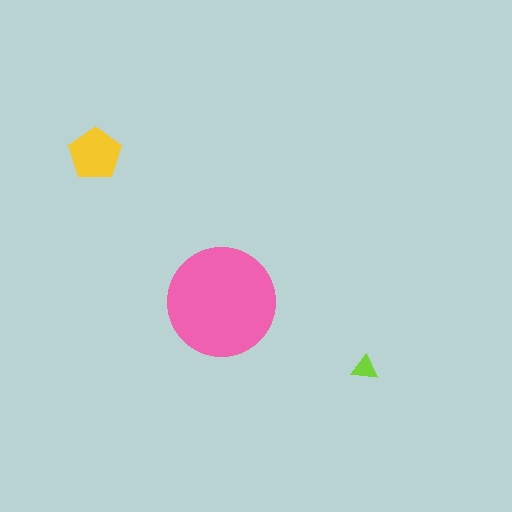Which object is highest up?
The yellow pentagon is topmost.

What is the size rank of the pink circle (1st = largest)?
1st.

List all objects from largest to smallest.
The pink circle, the yellow pentagon, the lime triangle.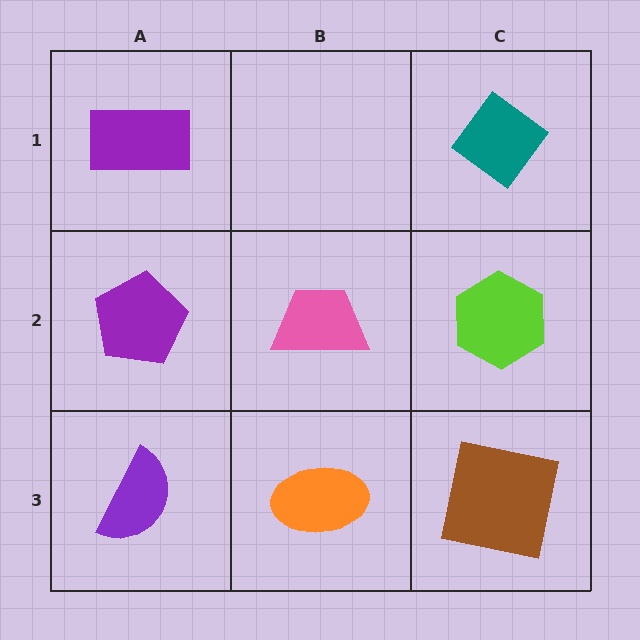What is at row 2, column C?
A lime hexagon.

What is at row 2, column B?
A pink trapezoid.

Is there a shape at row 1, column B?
No, that cell is empty.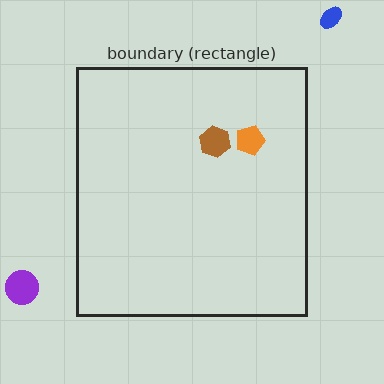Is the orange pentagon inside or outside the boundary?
Inside.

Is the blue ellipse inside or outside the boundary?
Outside.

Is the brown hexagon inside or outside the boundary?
Inside.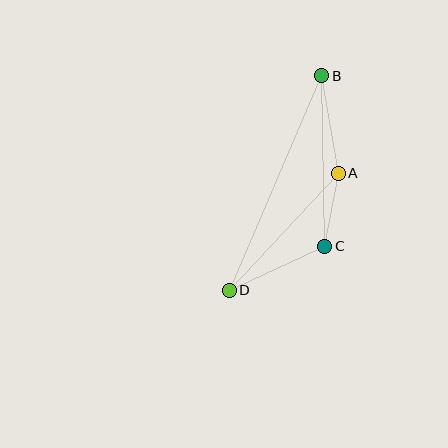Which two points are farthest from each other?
Points B and D are farthest from each other.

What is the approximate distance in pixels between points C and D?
The distance between C and D is approximately 105 pixels.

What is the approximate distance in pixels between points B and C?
The distance between B and C is approximately 170 pixels.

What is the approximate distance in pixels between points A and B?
The distance between A and B is approximately 99 pixels.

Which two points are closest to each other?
Points A and C are closest to each other.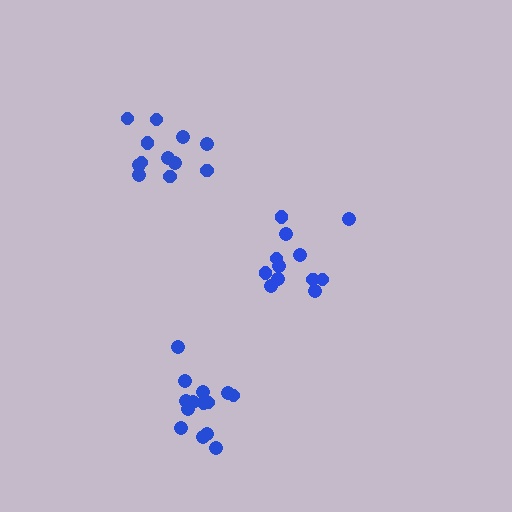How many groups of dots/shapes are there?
There are 3 groups.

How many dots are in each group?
Group 1: 12 dots, Group 2: 15 dots, Group 3: 12 dots (39 total).